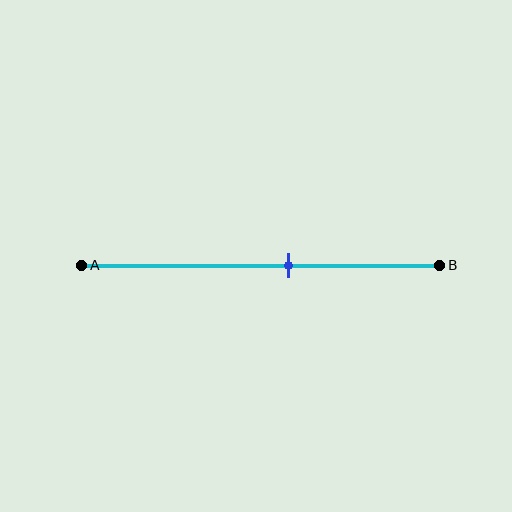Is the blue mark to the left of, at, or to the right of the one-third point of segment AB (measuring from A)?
The blue mark is to the right of the one-third point of segment AB.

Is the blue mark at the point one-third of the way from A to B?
No, the mark is at about 60% from A, not at the 33% one-third point.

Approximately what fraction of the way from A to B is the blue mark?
The blue mark is approximately 60% of the way from A to B.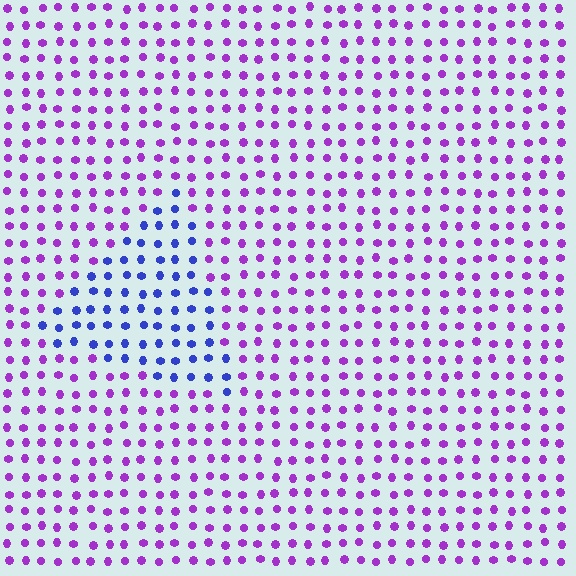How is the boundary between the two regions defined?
The boundary is defined purely by a slight shift in hue (about 51 degrees). Spacing, size, and orientation are identical on both sides.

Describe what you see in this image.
The image is filled with small purple elements in a uniform arrangement. A triangle-shaped region is visible where the elements are tinted to a slightly different hue, forming a subtle color boundary.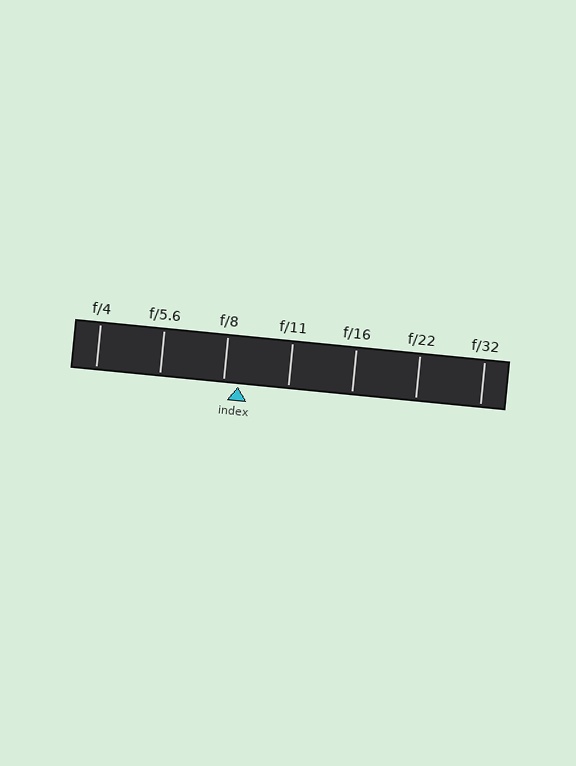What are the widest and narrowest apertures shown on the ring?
The widest aperture shown is f/4 and the narrowest is f/32.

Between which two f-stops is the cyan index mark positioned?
The index mark is between f/8 and f/11.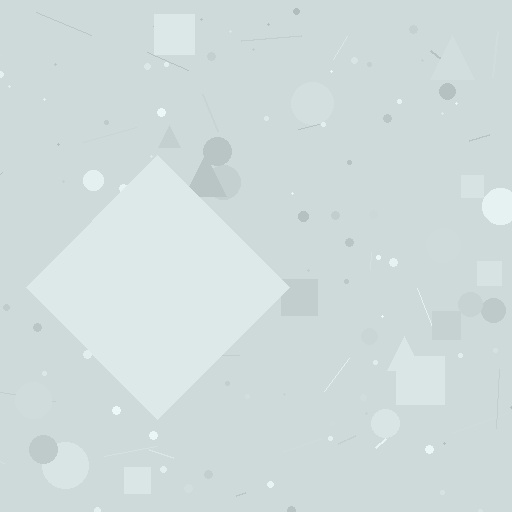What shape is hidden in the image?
A diamond is hidden in the image.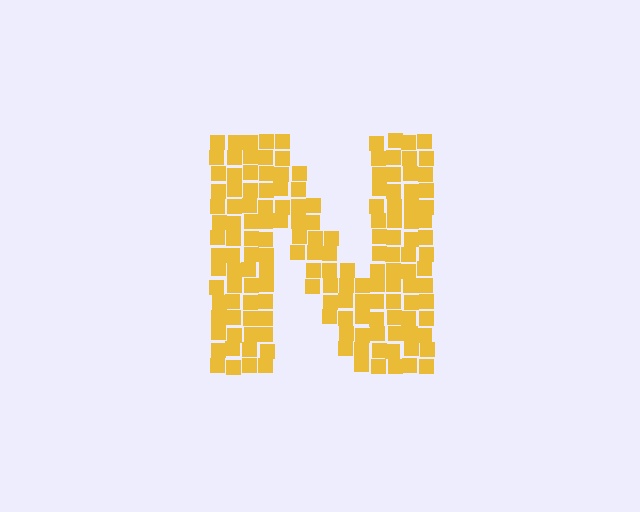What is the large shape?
The large shape is the letter N.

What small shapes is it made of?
It is made of small squares.